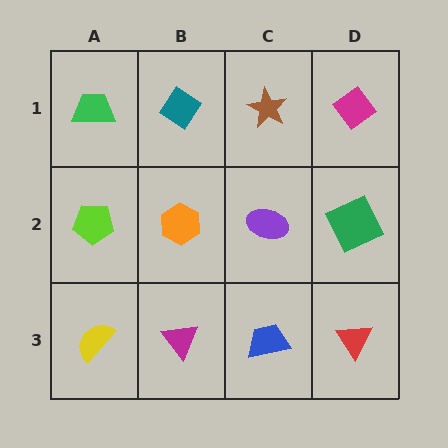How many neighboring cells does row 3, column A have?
2.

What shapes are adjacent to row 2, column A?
A green trapezoid (row 1, column A), a yellow semicircle (row 3, column A), an orange hexagon (row 2, column B).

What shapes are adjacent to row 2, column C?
A brown star (row 1, column C), a blue trapezoid (row 3, column C), an orange hexagon (row 2, column B), a green square (row 2, column D).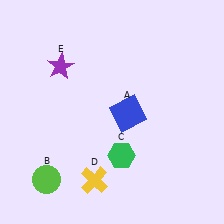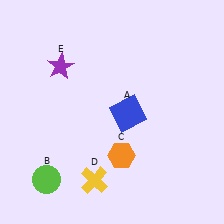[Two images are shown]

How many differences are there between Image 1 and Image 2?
There is 1 difference between the two images.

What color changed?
The hexagon (C) changed from green in Image 1 to orange in Image 2.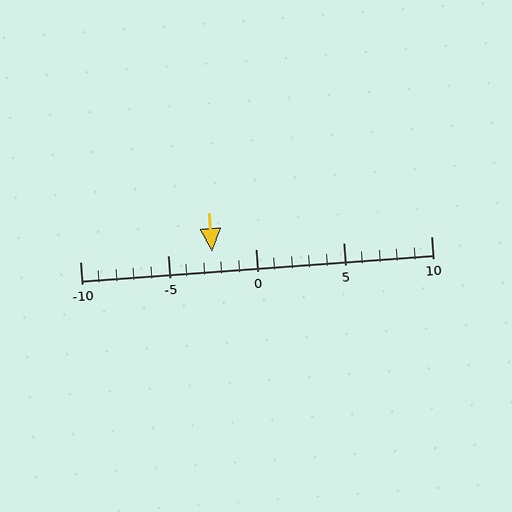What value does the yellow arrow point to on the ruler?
The yellow arrow points to approximately -2.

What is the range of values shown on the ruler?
The ruler shows values from -10 to 10.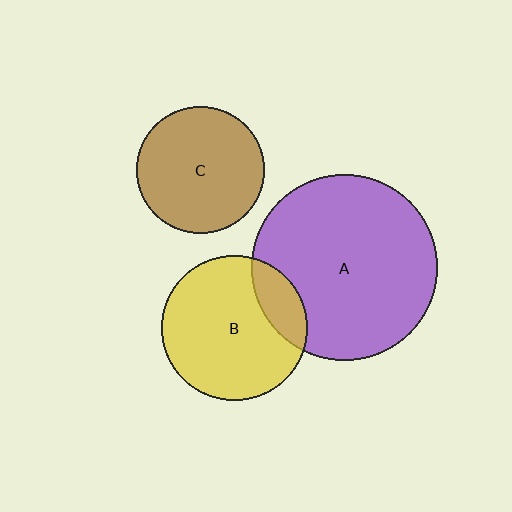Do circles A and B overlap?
Yes.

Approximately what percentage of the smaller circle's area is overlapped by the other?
Approximately 20%.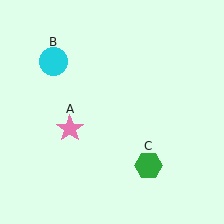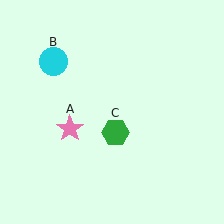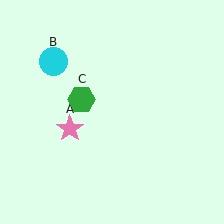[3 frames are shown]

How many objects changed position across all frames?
1 object changed position: green hexagon (object C).